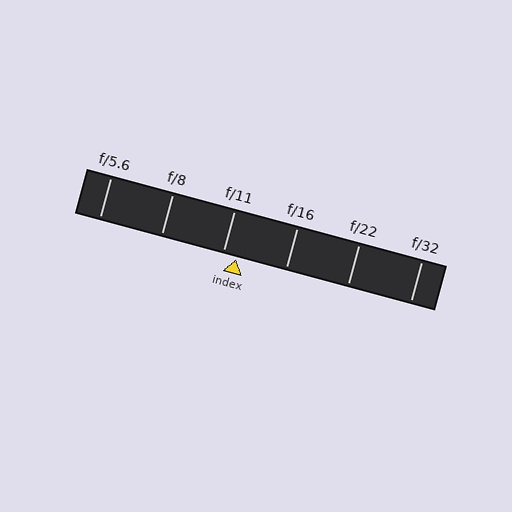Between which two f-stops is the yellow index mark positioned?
The index mark is between f/11 and f/16.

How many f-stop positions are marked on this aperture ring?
There are 6 f-stop positions marked.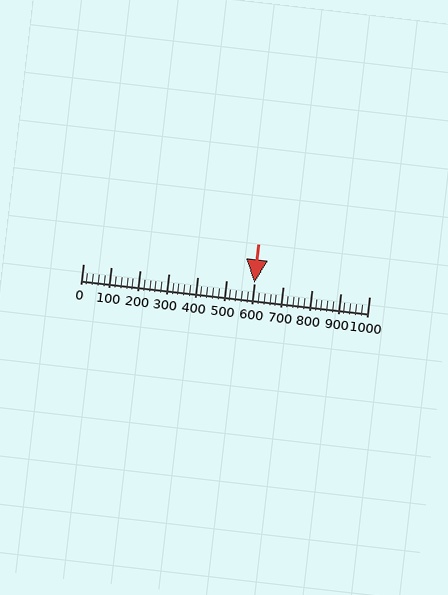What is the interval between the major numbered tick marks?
The major tick marks are spaced 100 units apart.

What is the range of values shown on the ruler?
The ruler shows values from 0 to 1000.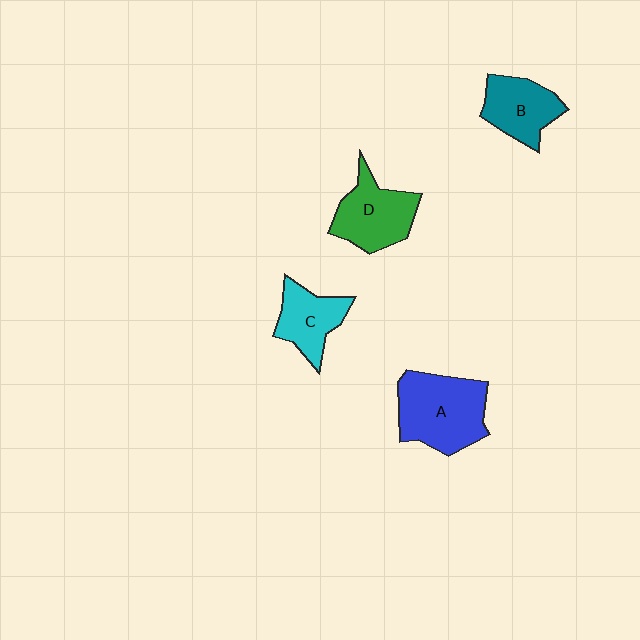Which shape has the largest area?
Shape A (blue).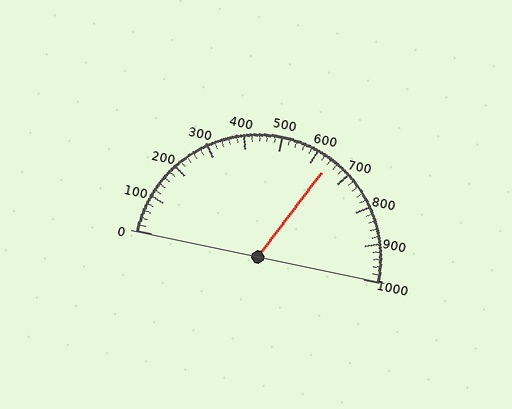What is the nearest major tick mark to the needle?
The nearest major tick mark is 600.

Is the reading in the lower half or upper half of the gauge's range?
The reading is in the upper half of the range (0 to 1000).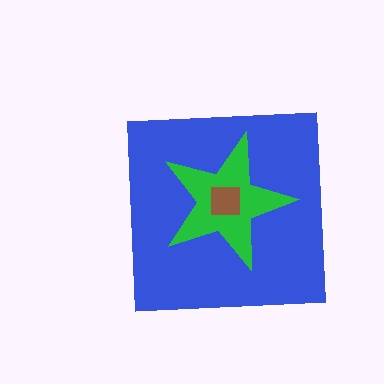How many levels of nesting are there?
3.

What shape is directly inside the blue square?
The green star.